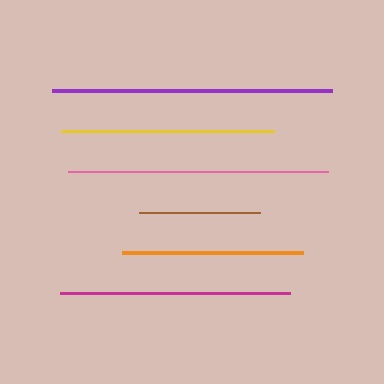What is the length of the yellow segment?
The yellow segment is approximately 213 pixels long.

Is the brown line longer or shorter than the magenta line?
The magenta line is longer than the brown line.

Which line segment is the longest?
The purple line is the longest at approximately 280 pixels.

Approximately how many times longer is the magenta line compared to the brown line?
The magenta line is approximately 1.9 times the length of the brown line.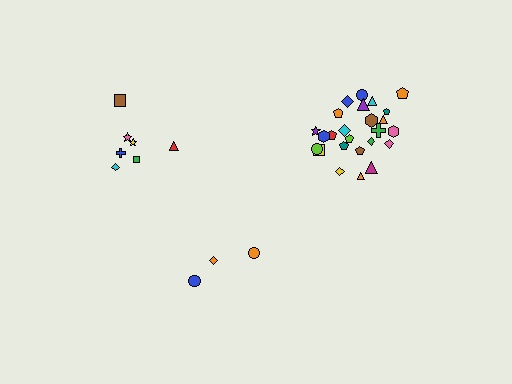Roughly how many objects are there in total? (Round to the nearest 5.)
Roughly 35 objects in total.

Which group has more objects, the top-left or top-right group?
The top-right group.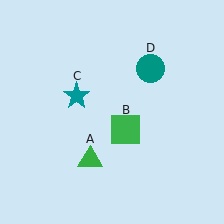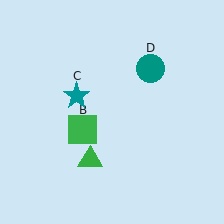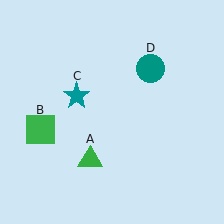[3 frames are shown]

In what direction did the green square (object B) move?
The green square (object B) moved left.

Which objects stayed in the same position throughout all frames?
Green triangle (object A) and teal star (object C) and teal circle (object D) remained stationary.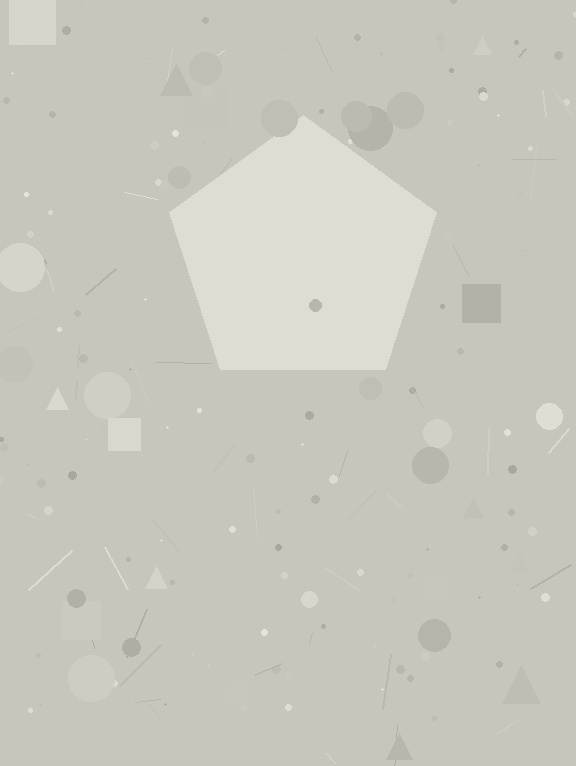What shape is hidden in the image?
A pentagon is hidden in the image.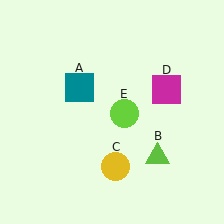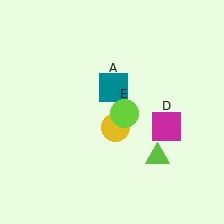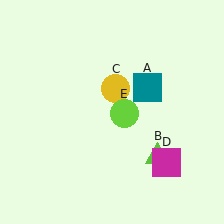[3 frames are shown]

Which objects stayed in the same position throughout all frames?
Lime triangle (object B) and lime circle (object E) remained stationary.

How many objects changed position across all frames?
3 objects changed position: teal square (object A), yellow circle (object C), magenta square (object D).